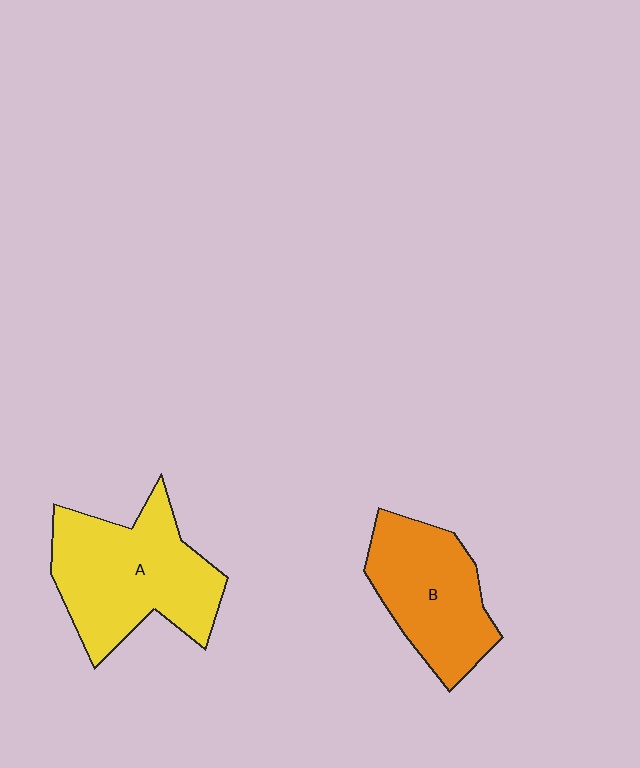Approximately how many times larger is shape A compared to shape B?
Approximately 1.3 times.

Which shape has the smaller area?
Shape B (orange).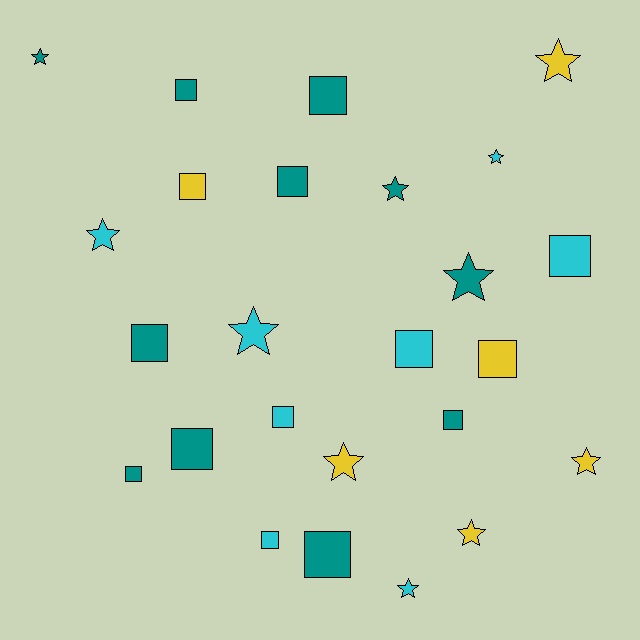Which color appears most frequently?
Teal, with 11 objects.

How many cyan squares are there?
There are 4 cyan squares.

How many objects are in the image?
There are 25 objects.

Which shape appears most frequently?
Square, with 14 objects.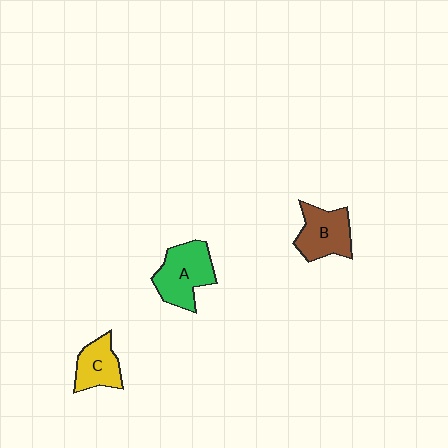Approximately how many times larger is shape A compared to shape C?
Approximately 1.5 times.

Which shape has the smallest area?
Shape C (yellow).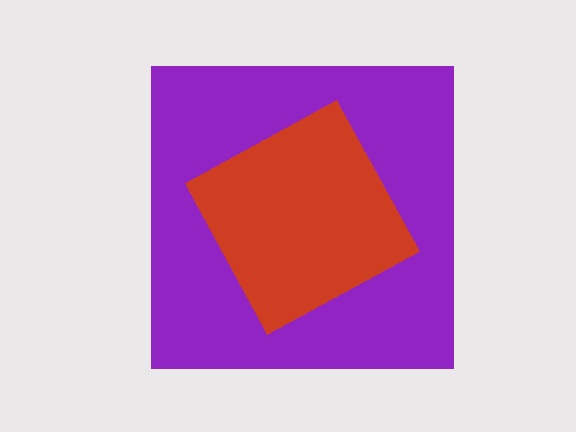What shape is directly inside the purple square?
The red diamond.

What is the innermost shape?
The red diamond.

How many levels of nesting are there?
2.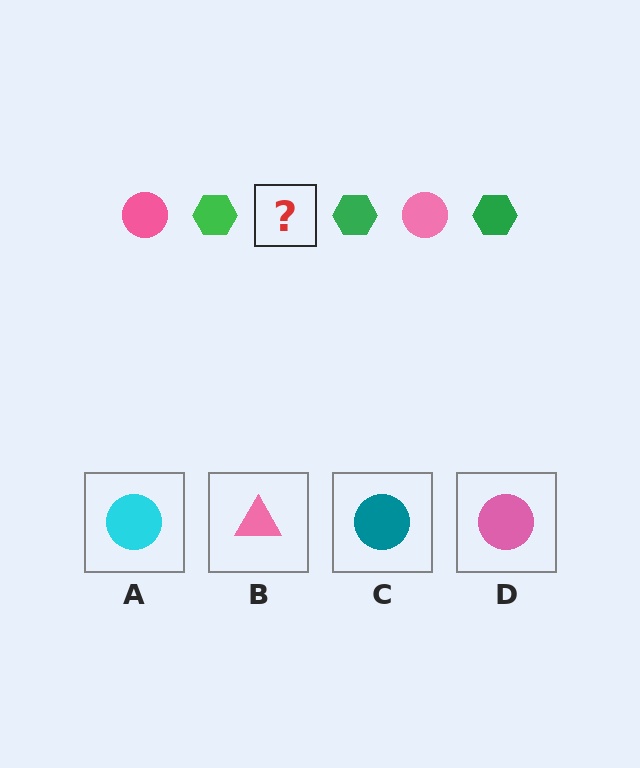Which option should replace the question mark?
Option D.